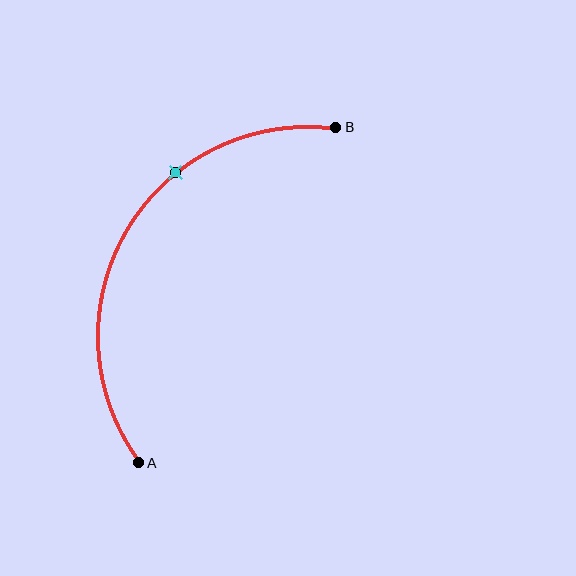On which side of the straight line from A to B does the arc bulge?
The arc bulges to the left of the straight line connecting A and B.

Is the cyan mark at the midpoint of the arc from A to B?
No. The cyan mark lies on the arc but is closer to endpoint B. The arc midpoint would be at the point on the curve equidistant along the arc from both A and B.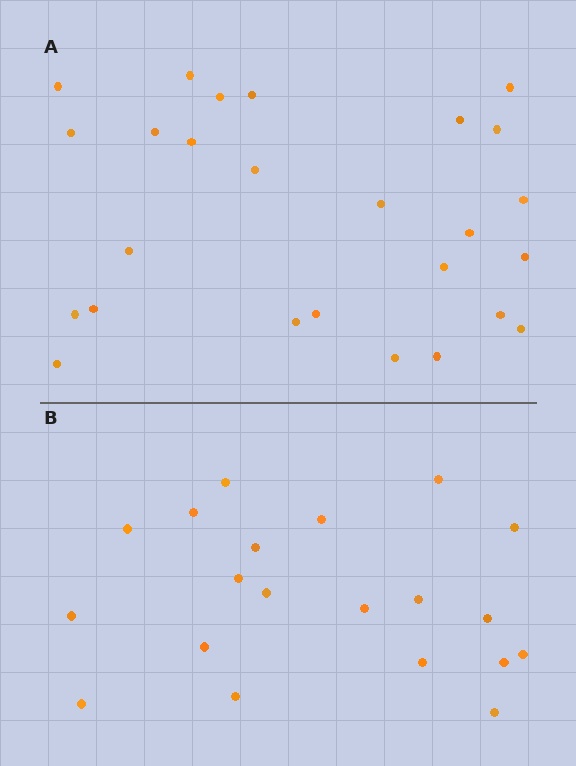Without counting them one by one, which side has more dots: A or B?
Region A (the top region) has more dots.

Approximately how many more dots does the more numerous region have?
Region A has about 6 more dots than region B.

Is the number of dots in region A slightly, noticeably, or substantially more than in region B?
Region A has noticeably more, but not dramatically so. The ratio is roughly 1.3 to 1.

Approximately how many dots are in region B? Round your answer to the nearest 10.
About 20 dots.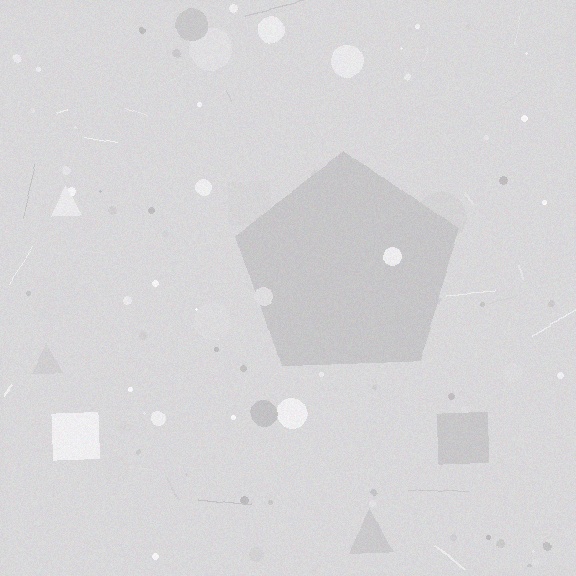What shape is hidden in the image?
A pentagon is hidden in the image.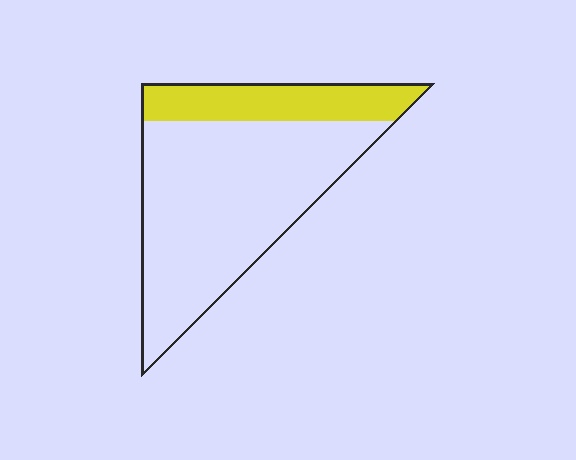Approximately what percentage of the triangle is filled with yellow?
Approximately 25%.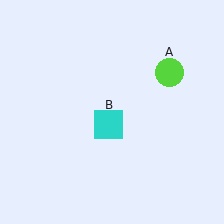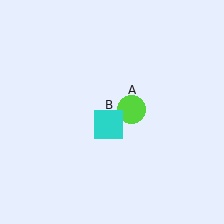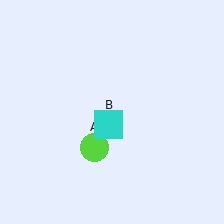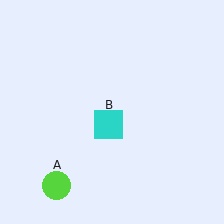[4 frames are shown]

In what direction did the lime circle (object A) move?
The lime circle (object A) moved down and to the left.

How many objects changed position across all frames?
1 object changed position: lime circle (object A).